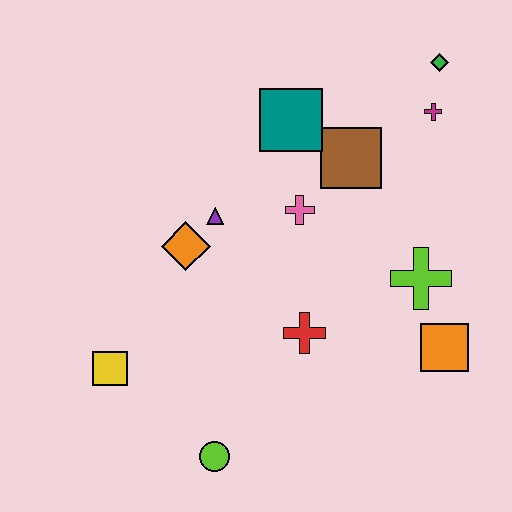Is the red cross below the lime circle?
No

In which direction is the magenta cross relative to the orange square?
The magenta cross is above the orange square.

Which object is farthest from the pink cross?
The lime circle is farthest from the pink cross.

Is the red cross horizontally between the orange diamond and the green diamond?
Yes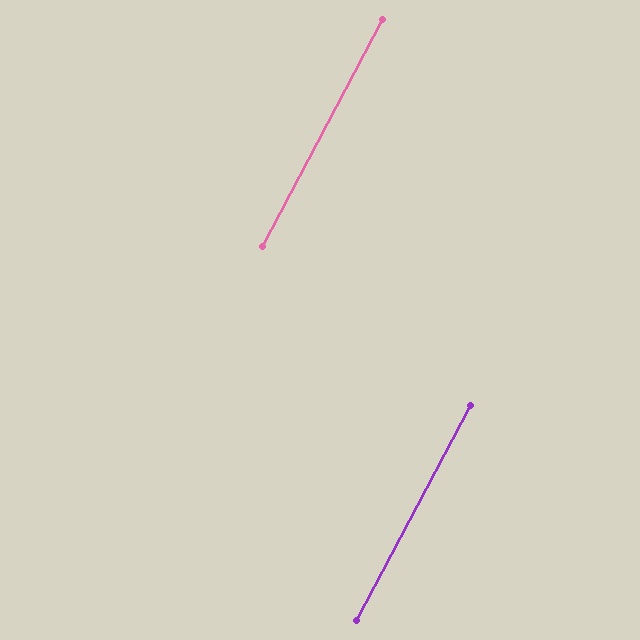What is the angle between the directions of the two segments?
Approximately 0 degrees.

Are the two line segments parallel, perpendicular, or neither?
Parallel — their directions differ by only 0.0°.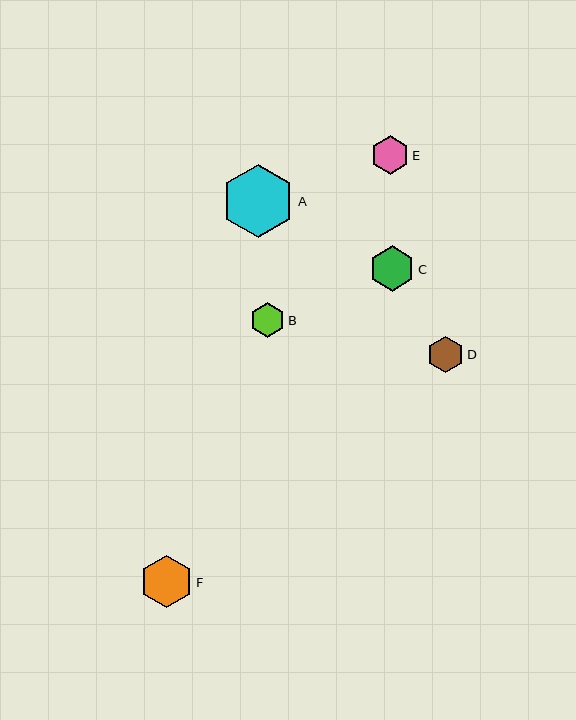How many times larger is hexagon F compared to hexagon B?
Hexagon F is approximately 1.5 times the size of hexagon B.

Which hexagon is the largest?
Hexagon A is the largest with a size of approximately 73 pixels.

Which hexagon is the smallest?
Hexagon B is the smallest with a size of approximately 36 pixels.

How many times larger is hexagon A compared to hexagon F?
Hexagon A is approximately 1.4 times the size of hexagon F.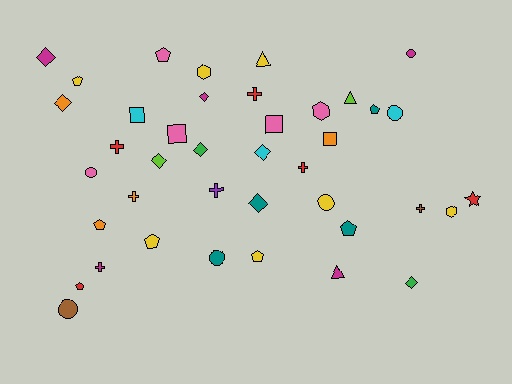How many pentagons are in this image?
There are 8 pentagons.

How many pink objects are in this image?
There are 5 pink objects.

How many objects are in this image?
There are 40 objects.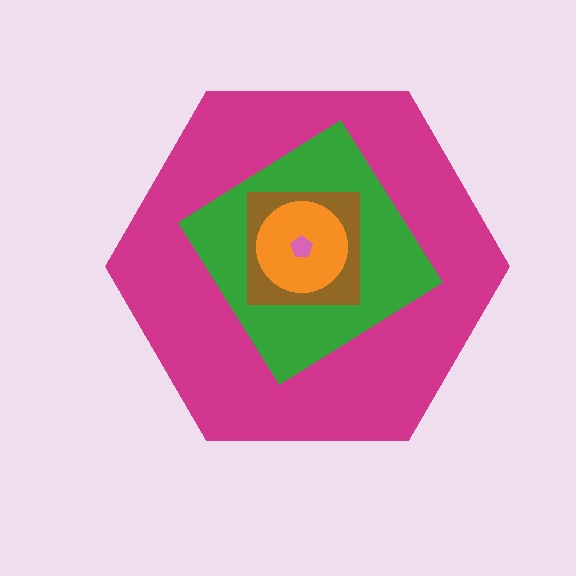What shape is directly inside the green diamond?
The brown square.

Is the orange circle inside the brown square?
Yes.